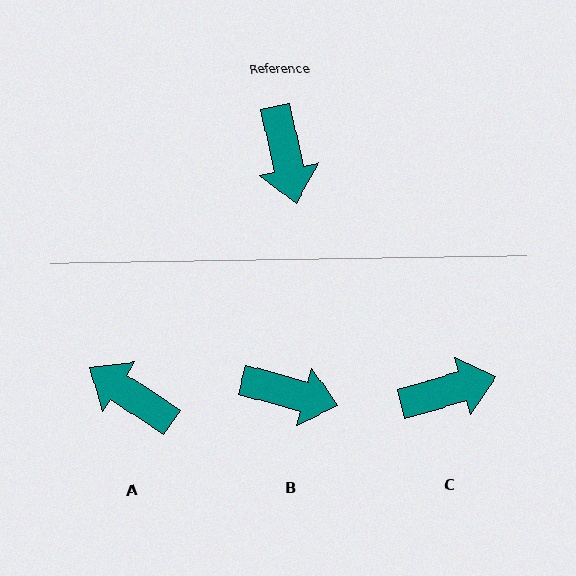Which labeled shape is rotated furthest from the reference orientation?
A, about 136 degrees away.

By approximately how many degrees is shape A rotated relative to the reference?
Approximately 136 degrees clockwise.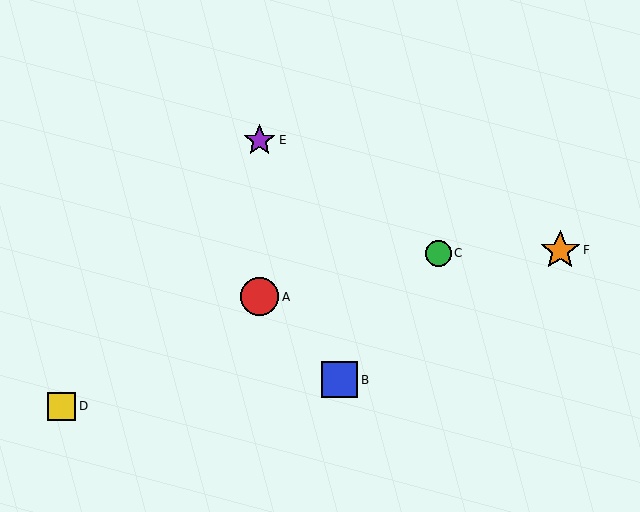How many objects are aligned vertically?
2 objects (A, E) are aligned vertically.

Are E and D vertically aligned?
No, E is at x≈259 and D is at x≈62.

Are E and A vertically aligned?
Yes, both are at x≈259.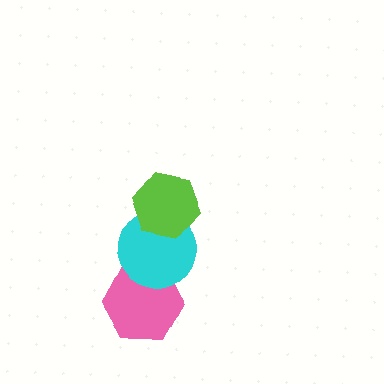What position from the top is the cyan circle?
The cyan circle is 2nd from the top.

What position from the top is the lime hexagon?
The lime hexagon is 1st from the top.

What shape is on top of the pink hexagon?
The cyan circle is on top of the pink hexagon.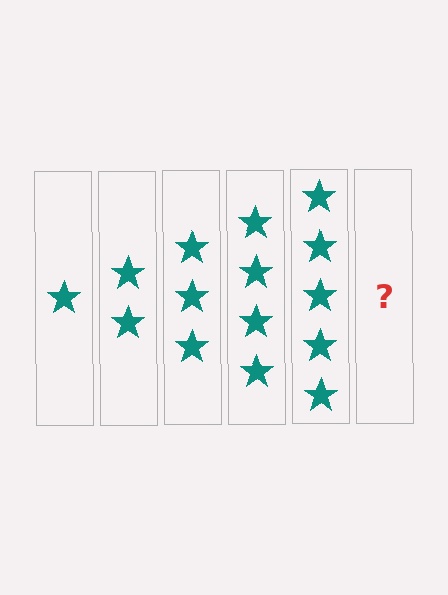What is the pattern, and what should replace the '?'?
The pattern is that each step adds one more star. The '?' should be 6 stars.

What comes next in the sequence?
The next element should be 6 stars.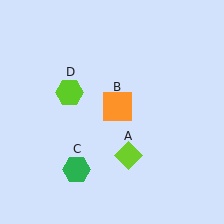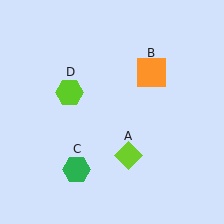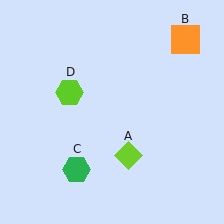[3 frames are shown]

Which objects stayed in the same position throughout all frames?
Lime diamond (object A) and green hexagon (object C) and lime hexagon (object D) remained stationary.